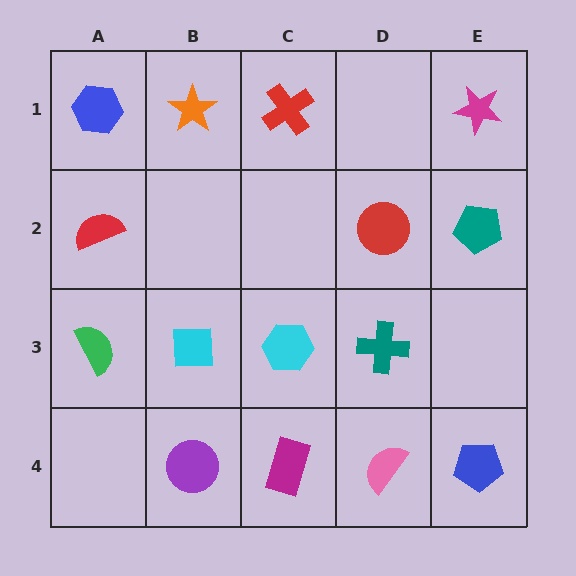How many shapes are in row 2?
3 shapes.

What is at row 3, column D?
A teal cross.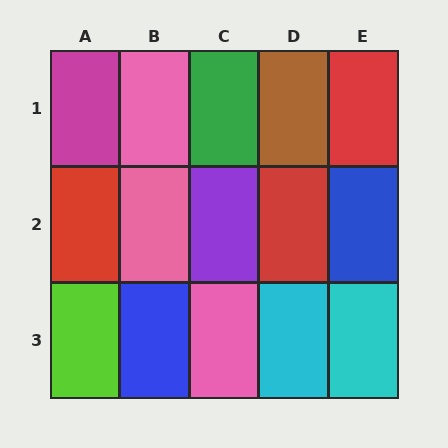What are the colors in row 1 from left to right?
Magenta, pink, green, brown, red.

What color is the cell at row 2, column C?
Purple.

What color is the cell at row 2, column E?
Blue.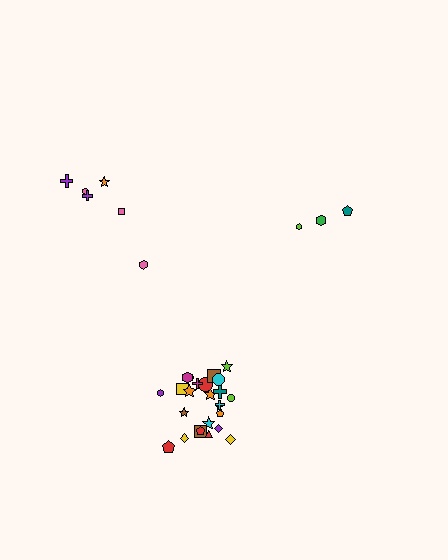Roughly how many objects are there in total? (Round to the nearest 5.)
Roughly 35 objects in total.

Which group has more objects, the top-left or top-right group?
The top-left group.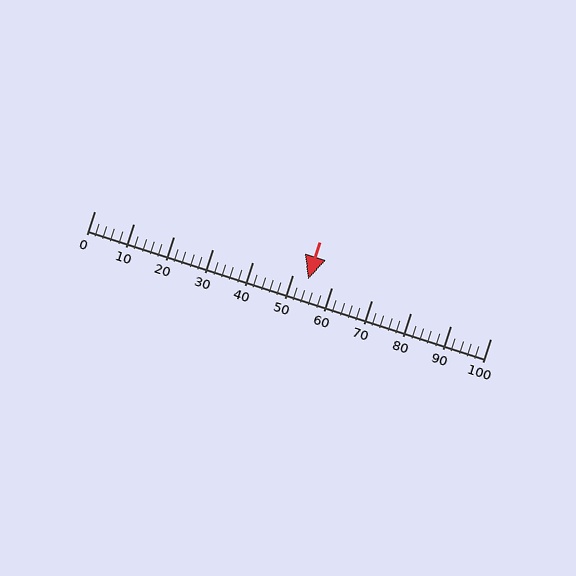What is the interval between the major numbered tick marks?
The major tick marks are spaced 10 units apart.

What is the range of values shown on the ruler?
The ruler shows values from 0 to 100.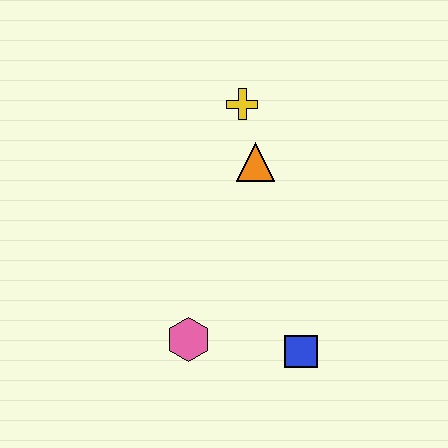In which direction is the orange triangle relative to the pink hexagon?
The orange triangle is above the pink hexagon.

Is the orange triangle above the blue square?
Yes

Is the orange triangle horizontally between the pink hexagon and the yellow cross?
No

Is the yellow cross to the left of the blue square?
Yes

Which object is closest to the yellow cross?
The orange triangle is closest to the yellow cross.